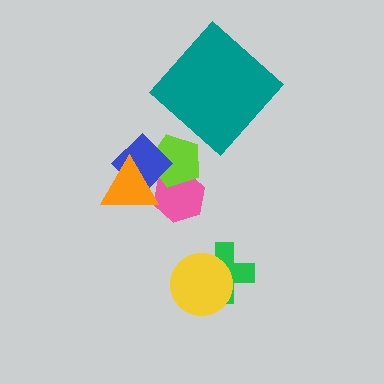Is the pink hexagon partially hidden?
Yes, it is partially covered by another shape.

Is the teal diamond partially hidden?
No, no other shape covers it.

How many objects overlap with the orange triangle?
3 objects overlap with the orange triangle.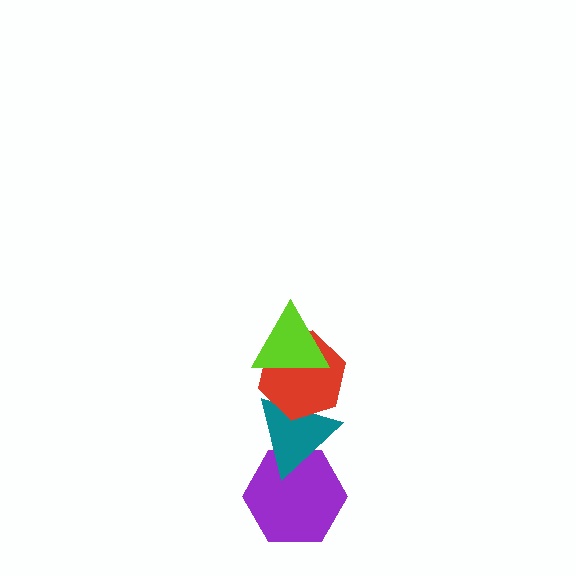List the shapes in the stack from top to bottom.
From top to bottom: the lime triangle, the red hexagon, the teal triangle, the purple hexagon.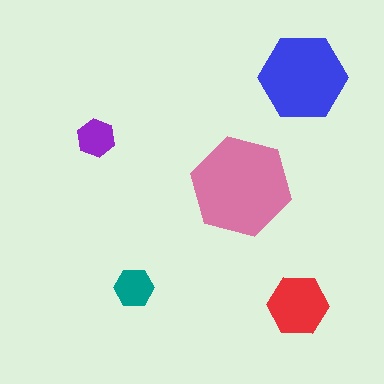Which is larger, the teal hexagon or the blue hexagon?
The blue one.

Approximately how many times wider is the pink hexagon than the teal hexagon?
About 2.5 times wider.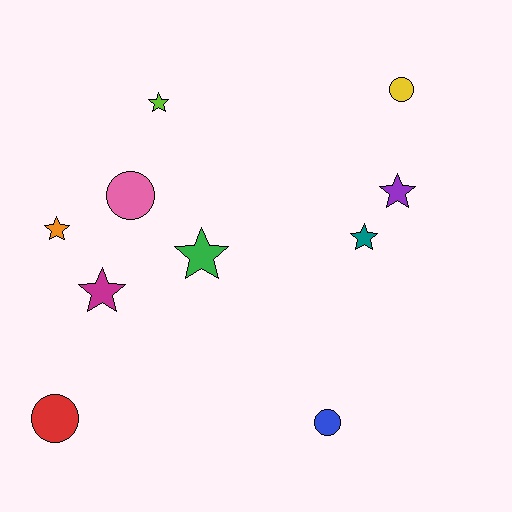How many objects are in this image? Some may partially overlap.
There are 10 objects.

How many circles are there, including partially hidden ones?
There are 4 circles.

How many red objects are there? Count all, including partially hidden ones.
There is 1 red object.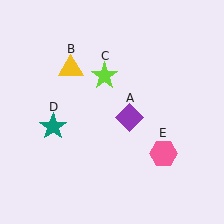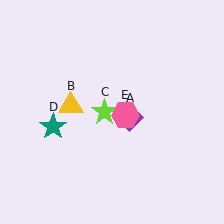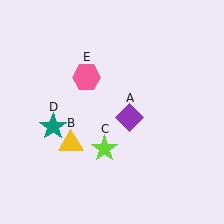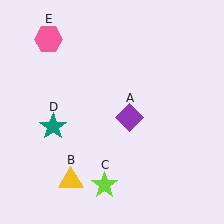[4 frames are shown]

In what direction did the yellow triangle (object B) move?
The yellow triangle (object B) moved down.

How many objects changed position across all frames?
3 objects changed position: yellow triangle (object B), lime star (object C), pink hexagon (object E).